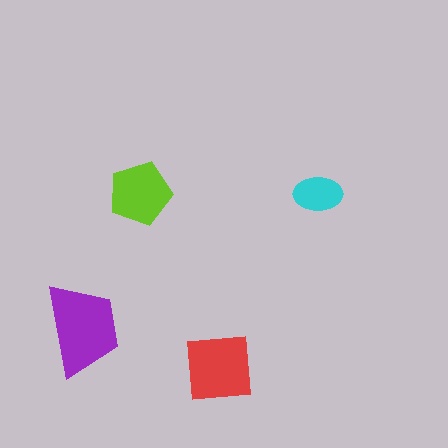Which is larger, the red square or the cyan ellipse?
The red square.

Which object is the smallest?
The cyan ellipse.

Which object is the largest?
The purple trapezoid.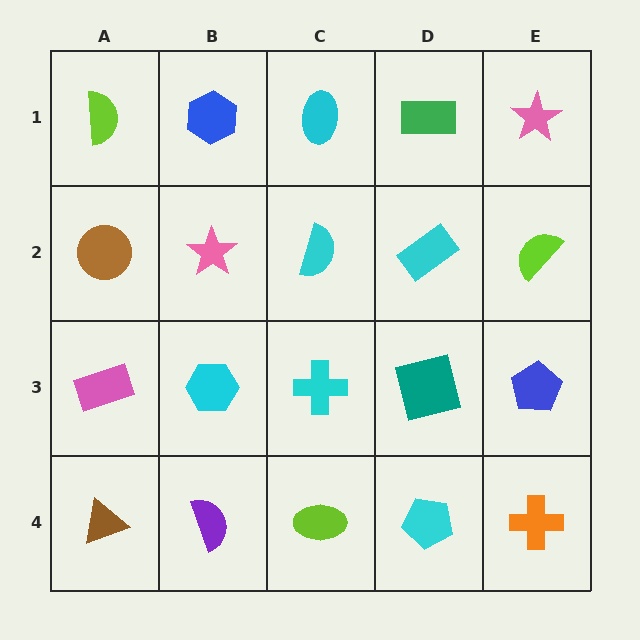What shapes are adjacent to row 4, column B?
A cyan hexagon (row 3, column B), a brown triangle (row 4, column A), a lime ellipse (row 4, column C).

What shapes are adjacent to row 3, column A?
A brown circle (row 2, column A), a brown triangle (row 4, column A), a cyan hexagon (row 3, column B).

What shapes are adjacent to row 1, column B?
A pink star (row 2, column B), a lime semicircle (row 1, column A), a cyan ellipse (row 1, column C).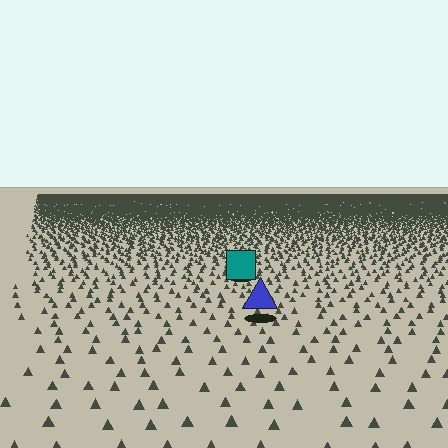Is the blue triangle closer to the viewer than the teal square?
Yes. The blue triangle is closer — you can tell from the texture gradient: the ground texture is coarser near it.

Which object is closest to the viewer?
The blue triangle is closest. The texture marks near it are larger and more spread out.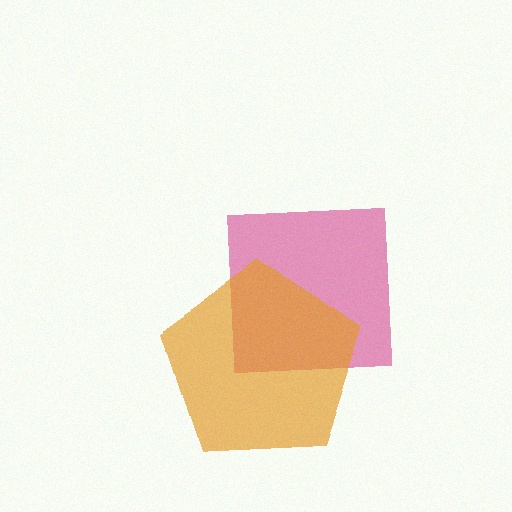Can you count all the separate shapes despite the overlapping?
Yes, there are 2 separate shapes.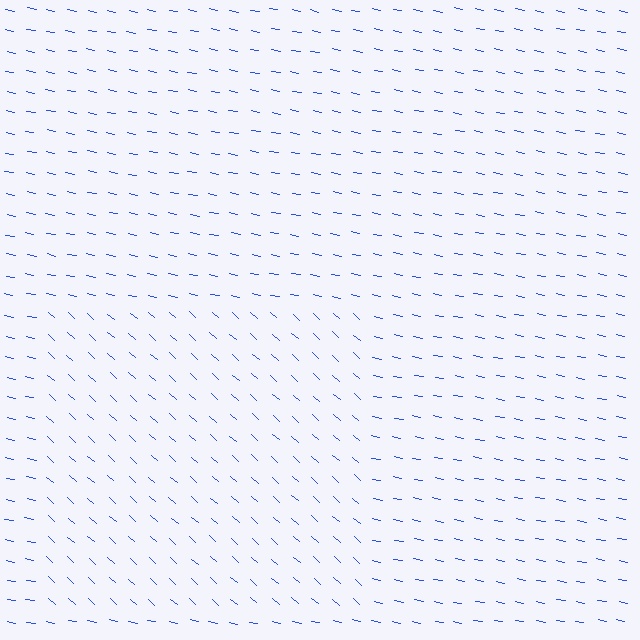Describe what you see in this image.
The image is filled with small blue line segments. A rectangle region in the image has lines oriented differently from the surrounding lines, creating a visible texture boundary.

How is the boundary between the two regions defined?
The boundary is defined purely by a change in line orientation (approximately 30 degrees difference). All lines are the same color and thickness.